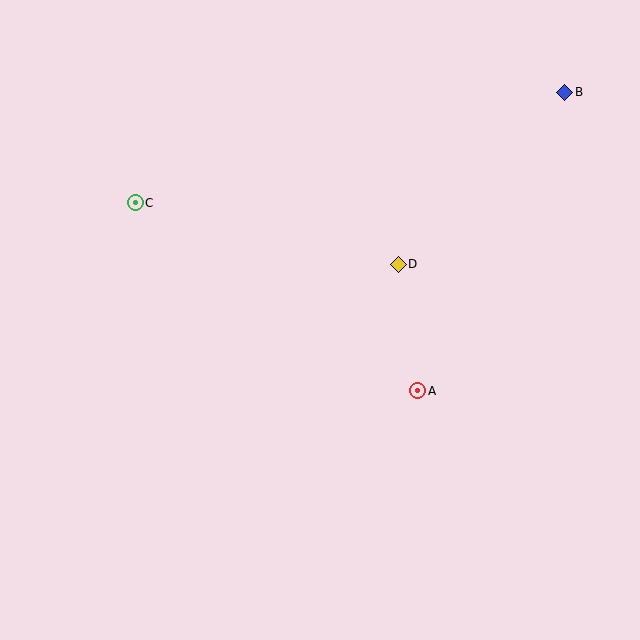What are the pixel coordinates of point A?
Point A is at (418, 391).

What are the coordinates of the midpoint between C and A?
The midpoint between C and A is at (277, 297).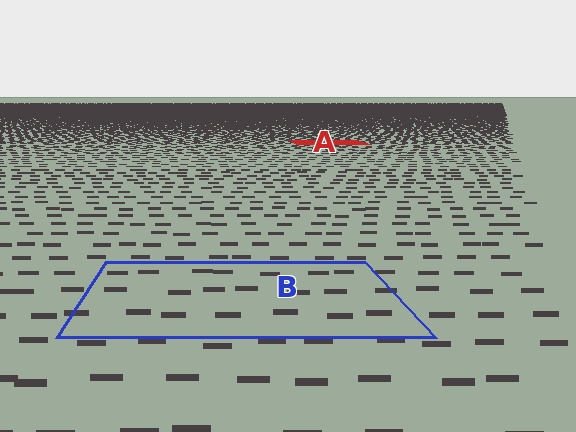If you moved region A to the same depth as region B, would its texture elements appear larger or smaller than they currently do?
They would appear larger. At a closer depth, the same texture elements are projected at a bigger on-screen size.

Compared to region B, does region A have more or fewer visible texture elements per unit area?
Region A has more texture elements per unit area — they are packed more densely because it is farther away.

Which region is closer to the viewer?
Region B is closer. The texture elements there are larger and more spread out.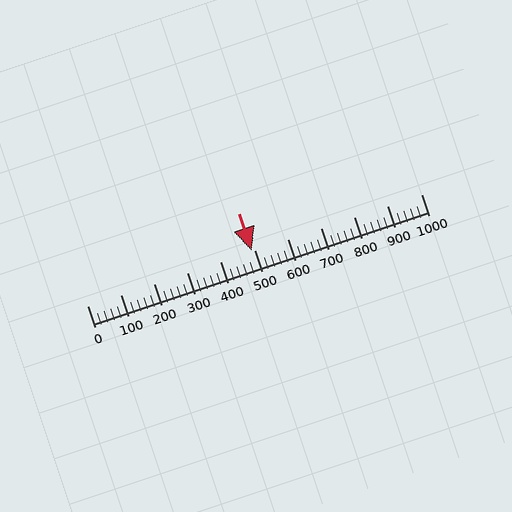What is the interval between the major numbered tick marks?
The major tick marks are spaced 100 units apart.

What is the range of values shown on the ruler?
The ruler shows values from 0 to 1000.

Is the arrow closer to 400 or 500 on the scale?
The arrow is closer to 500.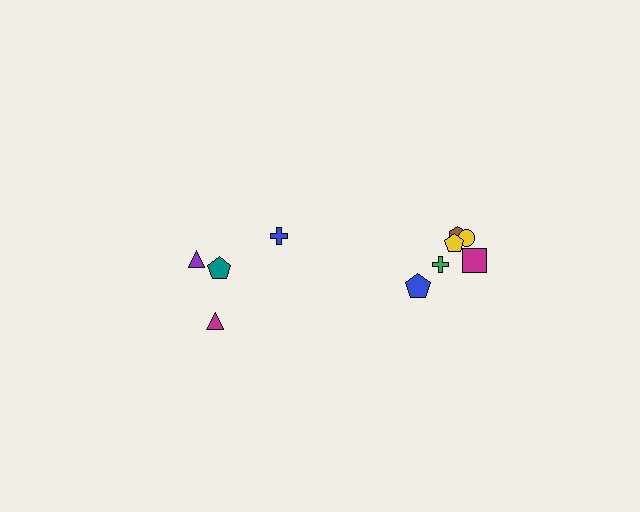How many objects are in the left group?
There are 4 objects.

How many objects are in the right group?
There are 6 objects.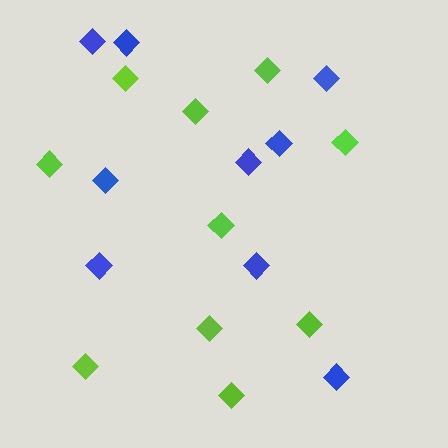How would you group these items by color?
There are 2 groups: one group of lime diamonds (10) and one group of blue diamonds (9).